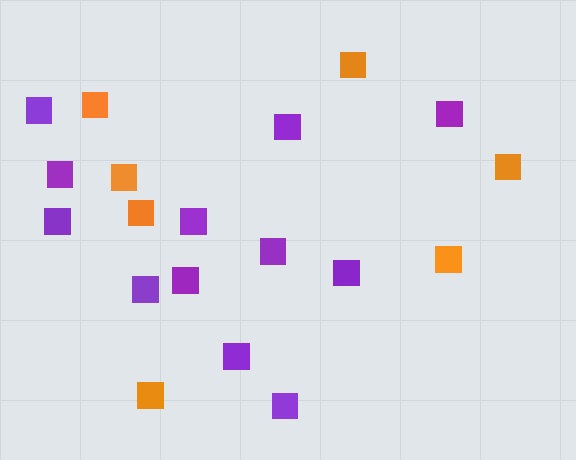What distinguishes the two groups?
There are 2 groups: one group of purple squares (12) and one group of orange squares (7).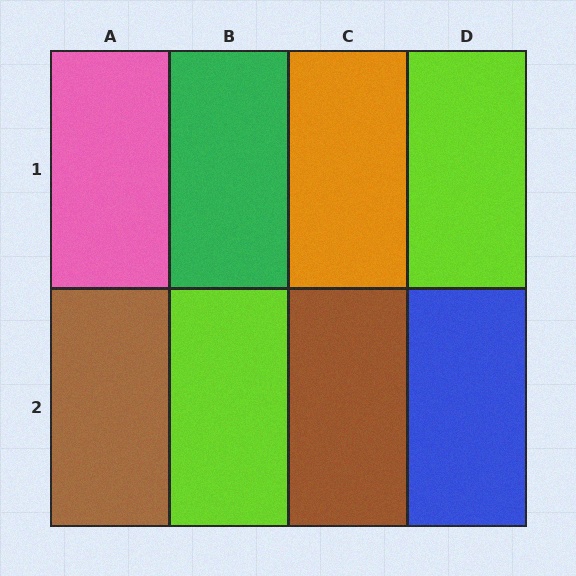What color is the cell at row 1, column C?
Orange.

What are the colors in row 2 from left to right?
Brown, lime, brown, blue.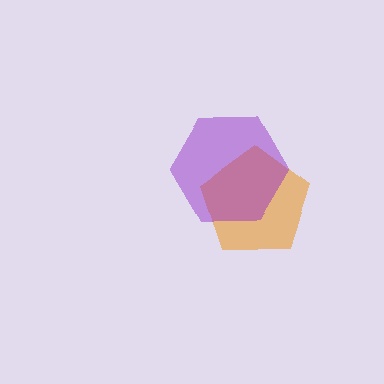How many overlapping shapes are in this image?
There are 2 overlapping shapes in the image.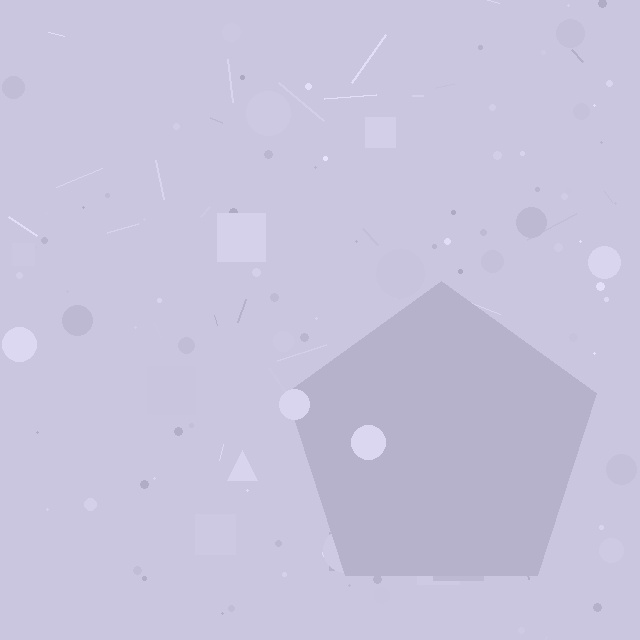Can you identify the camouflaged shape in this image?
The camouflaged shape is a pentagon.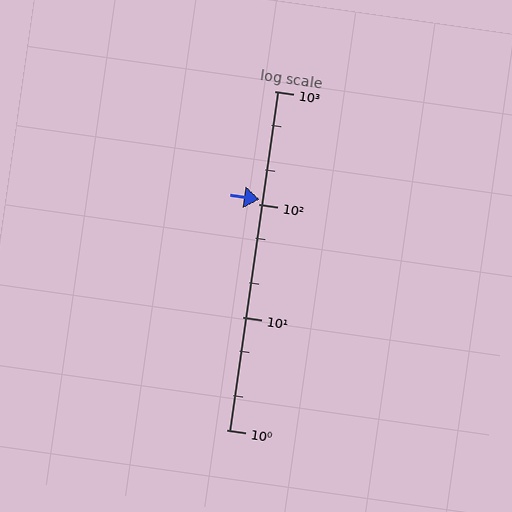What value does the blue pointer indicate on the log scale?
The pointer indicates approximately 110.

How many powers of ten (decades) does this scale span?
The scale spans 3 decades, from 1 to 1000.